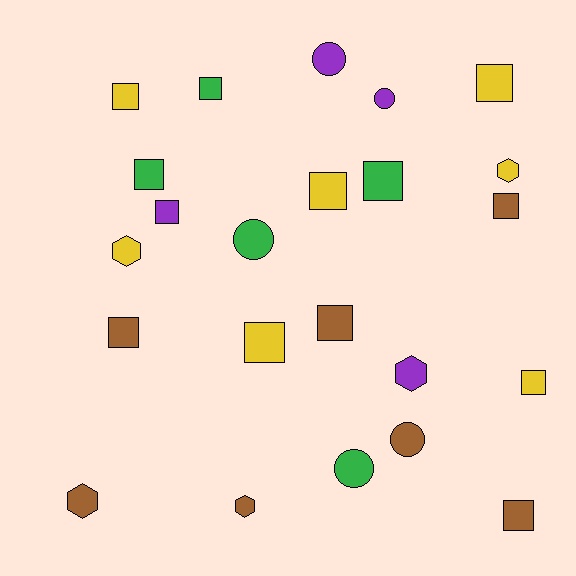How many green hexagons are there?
There are no green hexagons.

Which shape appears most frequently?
Square, with 13 objects.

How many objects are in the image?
There are 23 objects.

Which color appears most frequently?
Yellow, with 7 objects.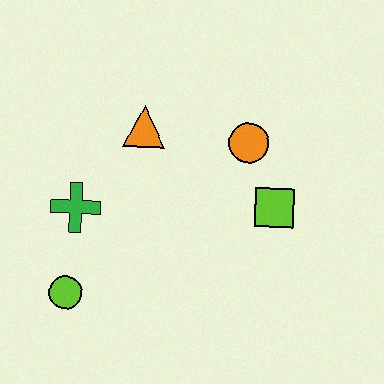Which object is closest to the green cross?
The lime circle is closest to the green cross.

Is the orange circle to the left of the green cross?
No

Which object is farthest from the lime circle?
The orange circle is farthest from the lime circle.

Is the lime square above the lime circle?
Yes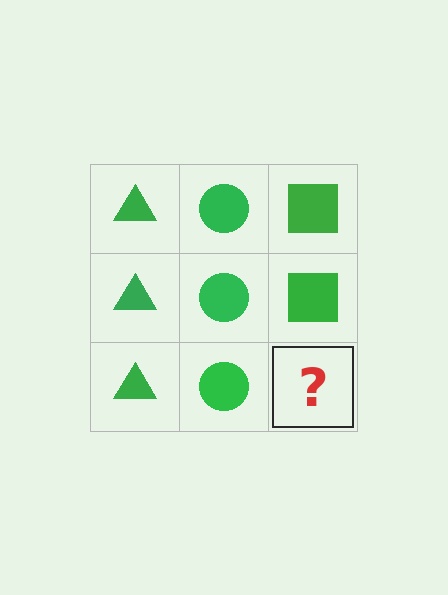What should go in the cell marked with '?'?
The missing cell should contain a green square.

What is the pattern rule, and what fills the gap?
The rule is that each column has a consistent shape. The gap should be filled with a green square.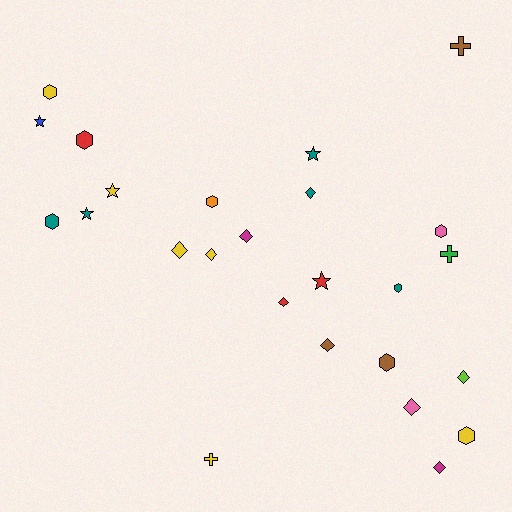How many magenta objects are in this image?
There are 2 magenta objects.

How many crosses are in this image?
There are 3 crosses.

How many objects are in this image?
There are 25 objects.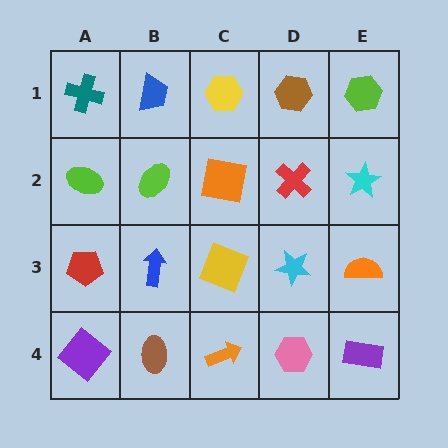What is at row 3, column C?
A yellow square.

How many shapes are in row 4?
5 shapes.